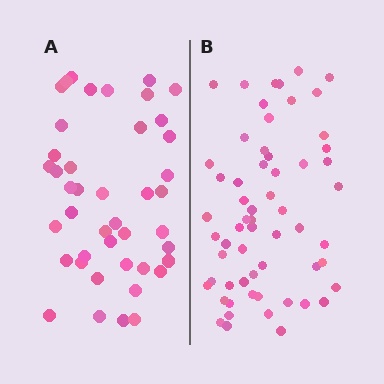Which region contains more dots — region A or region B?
Region B (the right region) has more dots.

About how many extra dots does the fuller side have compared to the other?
Region B has approximately 15 more dots than region A.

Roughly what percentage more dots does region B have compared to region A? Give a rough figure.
About 40% more.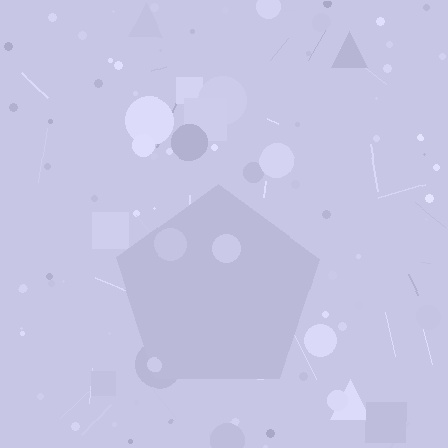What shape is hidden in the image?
A pentagon is hidden in the image.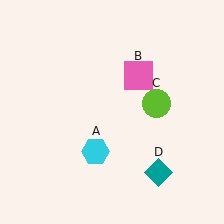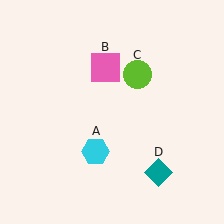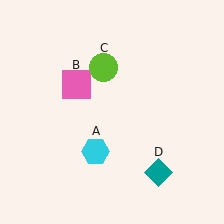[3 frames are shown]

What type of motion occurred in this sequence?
The pink square (object B), lime circle (object C) rotated counterclockwise around the center of the scene.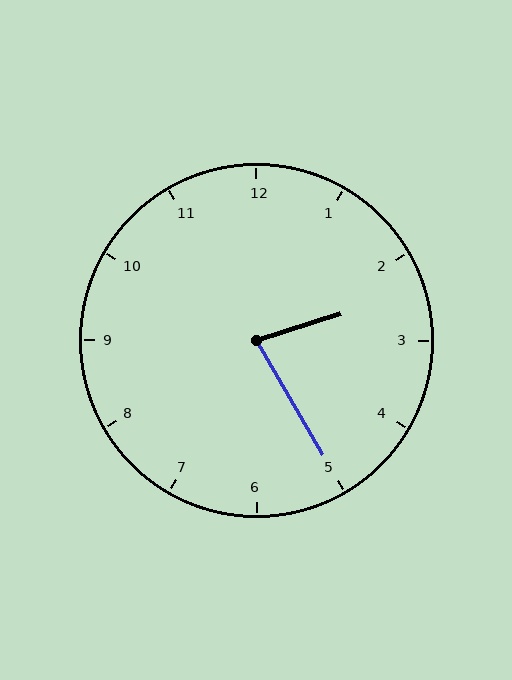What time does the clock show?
2:25.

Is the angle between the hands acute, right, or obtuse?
It is acute.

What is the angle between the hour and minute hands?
Approximately 78 degrees.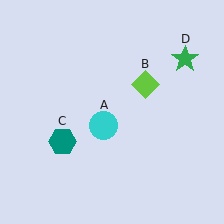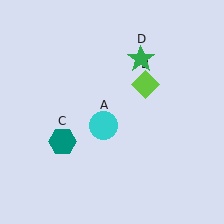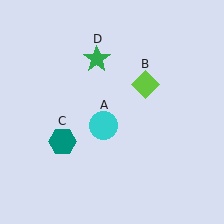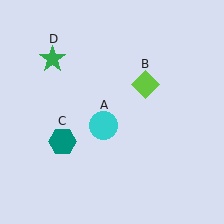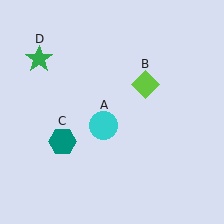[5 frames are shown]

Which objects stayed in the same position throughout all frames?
Cyan circle (object A) and lime diamond (object B) and teal hexagon (object C) remained stationary.